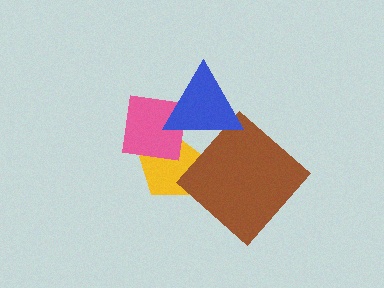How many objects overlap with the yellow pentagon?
3 objects overlap with the yellow pentagon.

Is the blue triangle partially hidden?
No, no other shape covers it.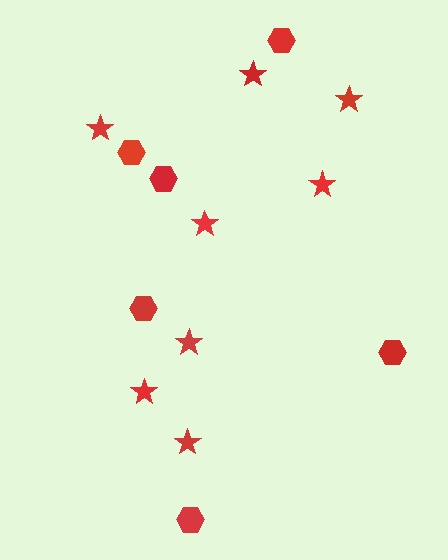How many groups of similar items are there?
There are 2 groups: one group of hexagons (6) and one group of stars (8).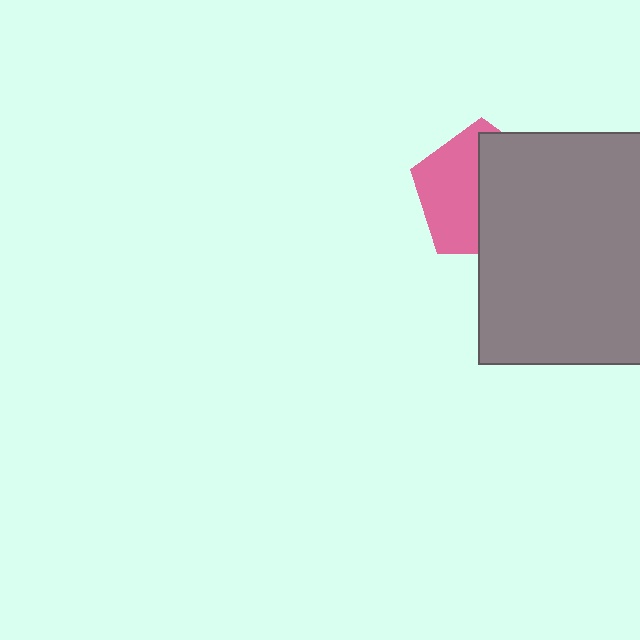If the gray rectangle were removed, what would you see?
You would see the complete pink pentagon.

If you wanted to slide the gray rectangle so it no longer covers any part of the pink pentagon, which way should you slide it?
Slide it right — that is the most direct way to separate the two shapes.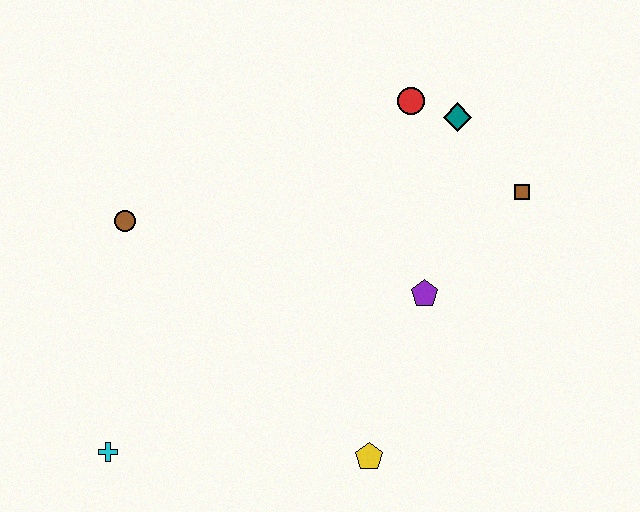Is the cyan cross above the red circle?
No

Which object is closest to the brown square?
The teal diamond is closest to the brown square.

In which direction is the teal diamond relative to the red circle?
The teal diamond is to the right of the red circle.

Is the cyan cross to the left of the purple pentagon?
Yes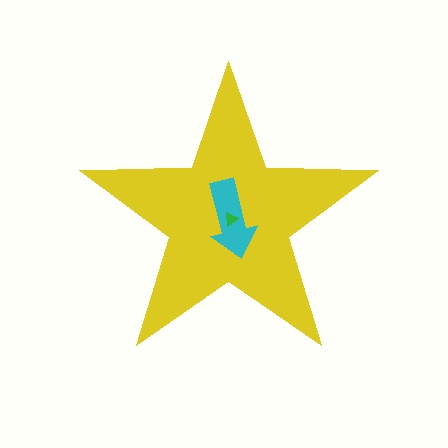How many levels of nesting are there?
3.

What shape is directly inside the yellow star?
The cyan arrow.